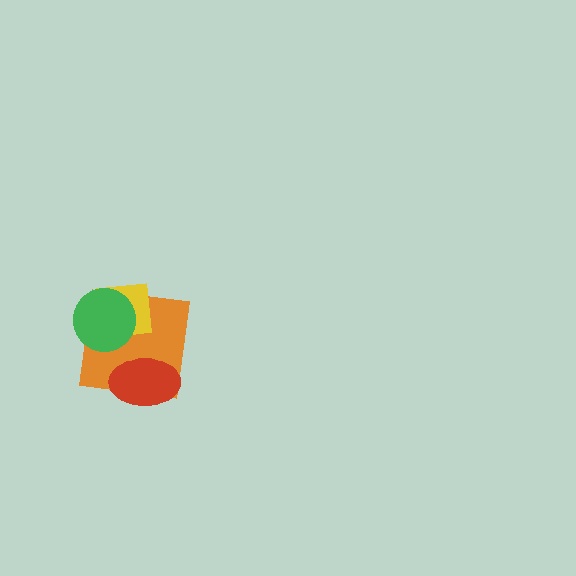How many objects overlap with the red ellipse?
1 object overlaps with the red ellipse.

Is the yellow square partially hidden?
Yes, it is partially covered by another shape.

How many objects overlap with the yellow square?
2 objects overlap with the yellow square.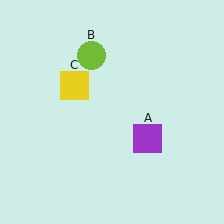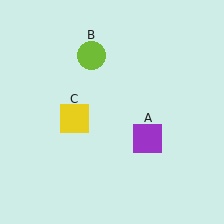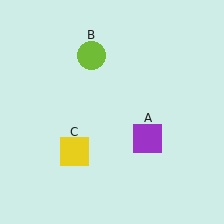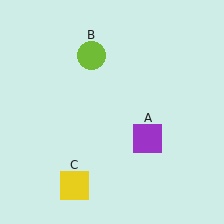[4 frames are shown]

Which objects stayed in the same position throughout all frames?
Purple square (object A) and lime circle (object B) remained stationary.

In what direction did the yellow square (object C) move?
The yellow square (object C) moved down.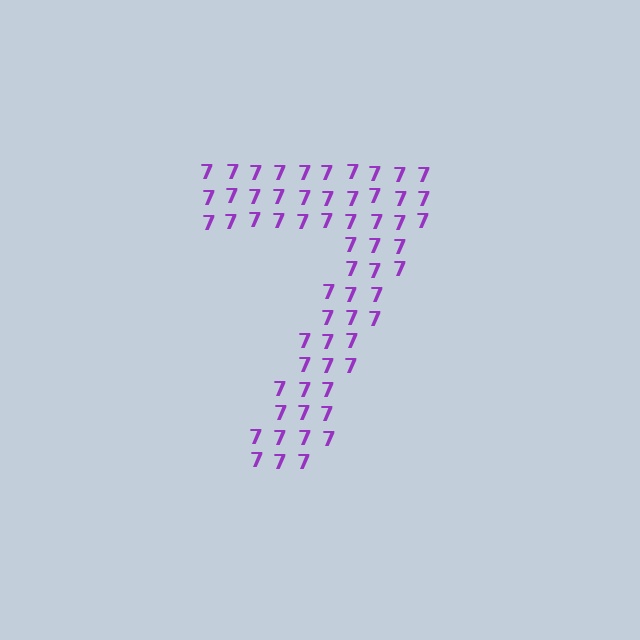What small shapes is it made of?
It is made of small digit 7's.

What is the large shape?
The large shape is the digit 7.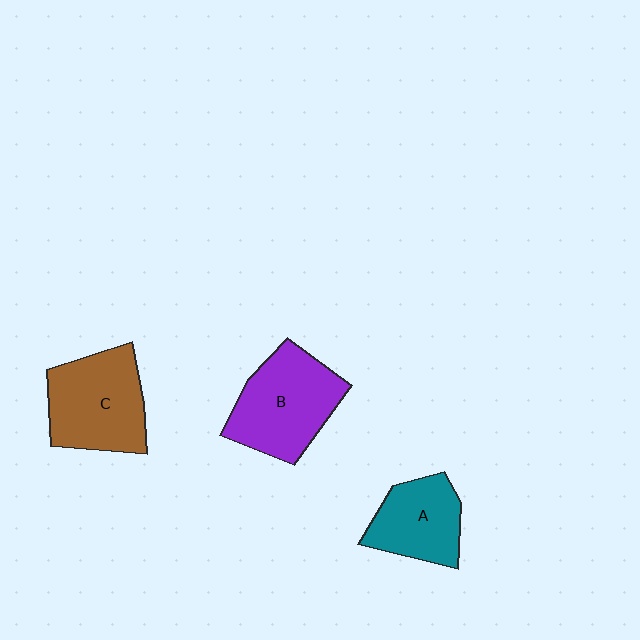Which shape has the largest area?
Shape B (purple).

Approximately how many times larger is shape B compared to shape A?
Approximately 1.4 times.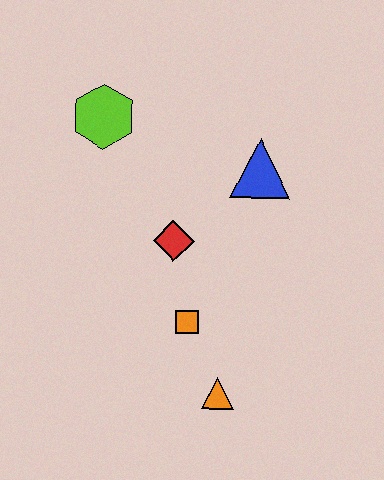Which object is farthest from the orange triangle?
The lime hexagon is farthest from the orange triangle.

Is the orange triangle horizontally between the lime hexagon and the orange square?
No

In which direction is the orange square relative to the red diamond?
The orange square is below the red diamond.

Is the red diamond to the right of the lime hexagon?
Yes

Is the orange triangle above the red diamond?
No